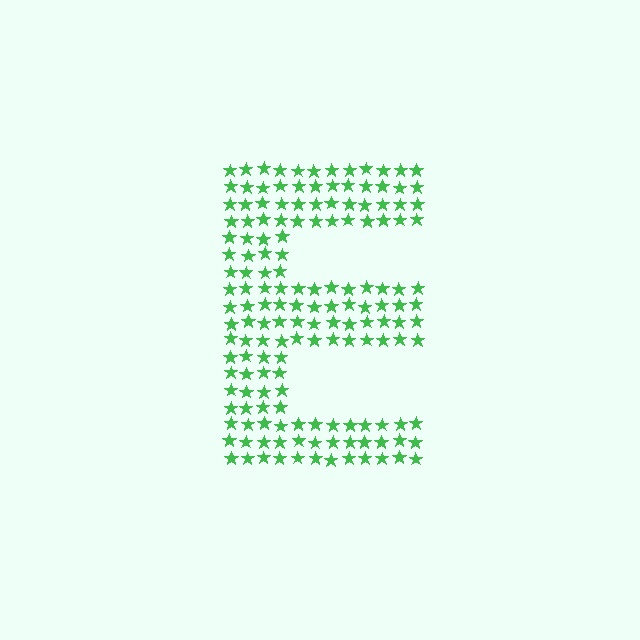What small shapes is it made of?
It is made of small stars.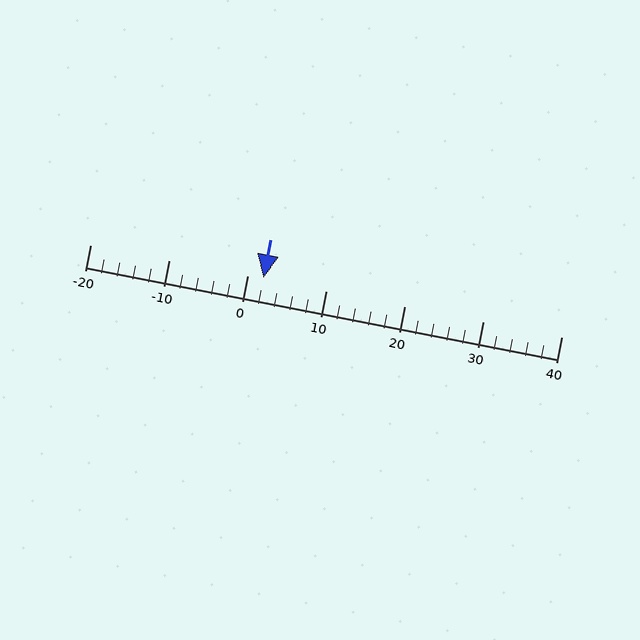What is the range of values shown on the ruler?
The ruler shows values from -20 to 40.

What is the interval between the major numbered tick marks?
The major tick marks are spaced 10 units apart.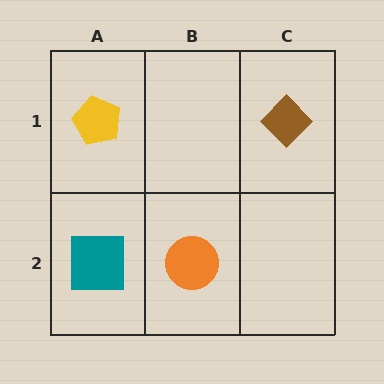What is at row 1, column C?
A brown diamond.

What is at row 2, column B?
An orange circle.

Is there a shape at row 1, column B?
No, that cell is empty.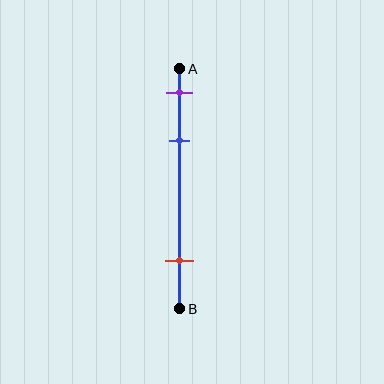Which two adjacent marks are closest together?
The purple and blue marks are the closest adjacent pair.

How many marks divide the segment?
There are 3 marks dividing the segment.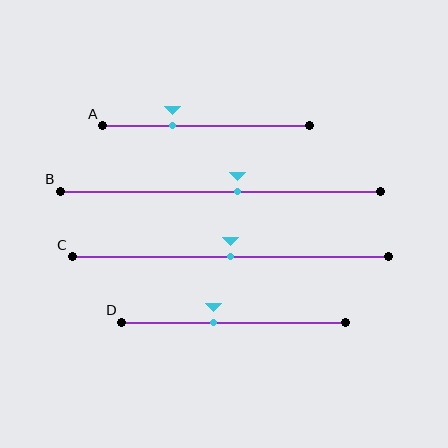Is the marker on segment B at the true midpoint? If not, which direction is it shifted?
No, the marker on segment B is shifted to the right by about 5% of the segment length.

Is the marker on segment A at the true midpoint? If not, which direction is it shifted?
No, the marker on segment A is shifted to the left by about 16% of the segment length.